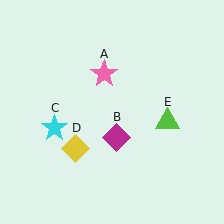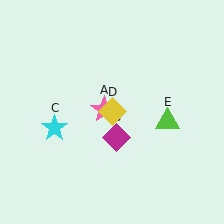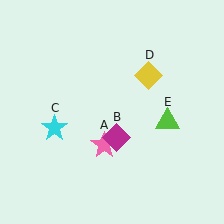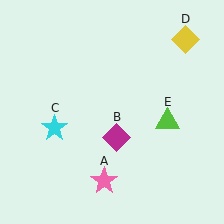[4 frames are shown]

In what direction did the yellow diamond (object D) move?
The yellow diamond (object D) moved up and to the right.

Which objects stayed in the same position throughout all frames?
Magenta diamond (object B) and cyan star (object C) and lime triangle (object E) remained stationary.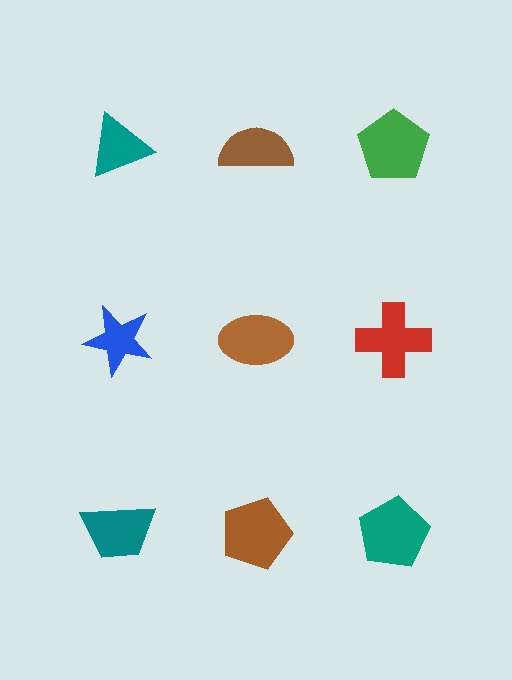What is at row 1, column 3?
A green pentagon.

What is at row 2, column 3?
A red cross.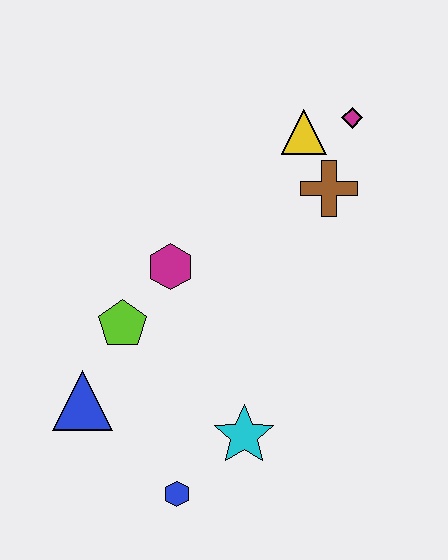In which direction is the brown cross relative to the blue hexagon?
The brown cross is above the blue hexagon.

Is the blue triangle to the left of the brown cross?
Yes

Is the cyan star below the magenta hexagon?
Yes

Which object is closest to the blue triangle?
The lime pentagon is closest to the blue triangle.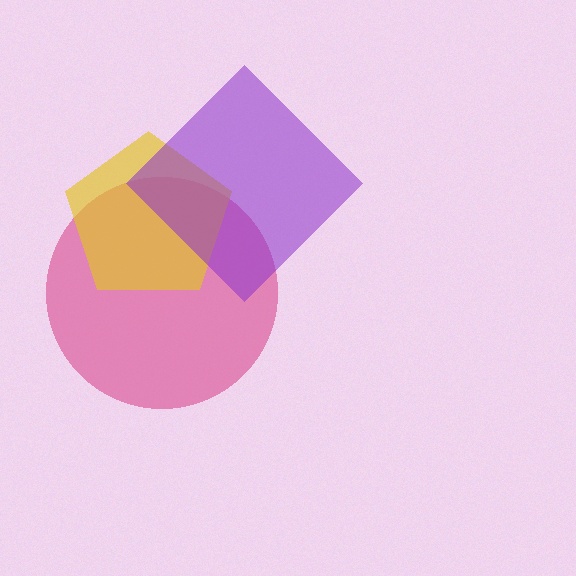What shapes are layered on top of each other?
The layered shapes are: a pink circle, a yellow pentagon, a purple diamond.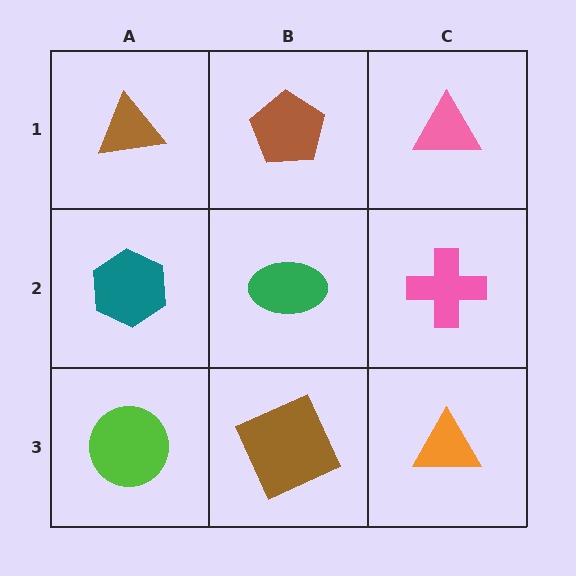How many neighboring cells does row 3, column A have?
2.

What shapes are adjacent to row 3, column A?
A teal hexagon (row 2, column A), a brown square (row 3, column B).